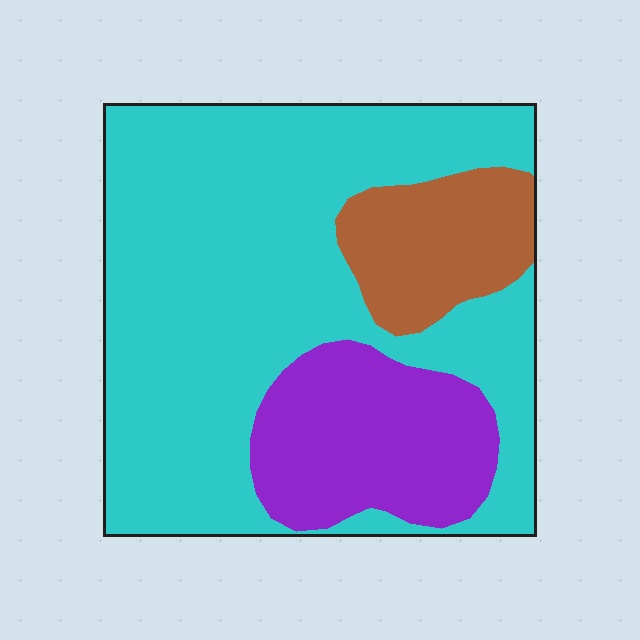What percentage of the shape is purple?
Purple takes up less than a quarter of the shape.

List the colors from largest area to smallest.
From largest to smallest: cyan, purple, brown.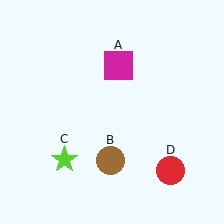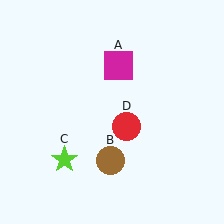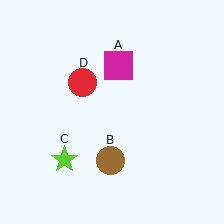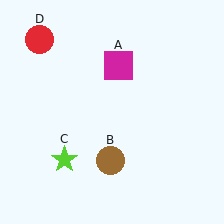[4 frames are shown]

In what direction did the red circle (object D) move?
The red circle (object D) moved up and to the left.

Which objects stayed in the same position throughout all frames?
Magenta square (object A) and brown circle (object B) and lime star (object C) remained stationary.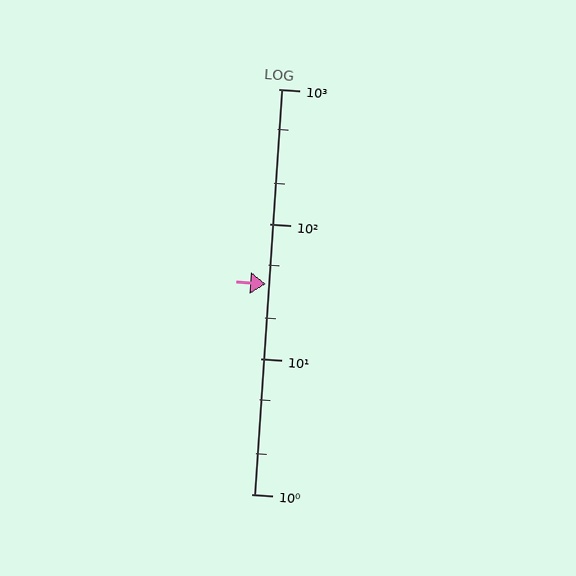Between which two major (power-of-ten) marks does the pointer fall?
The pointer is between 10 and 100.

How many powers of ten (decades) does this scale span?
The scale spans 3 decades, from 1 to 1000.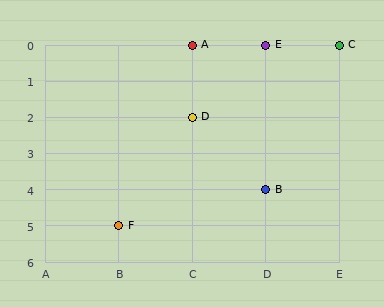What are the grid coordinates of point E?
Point E is at grid coordinates (D, 0).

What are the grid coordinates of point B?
Point B is at grid coordinates (D, 4).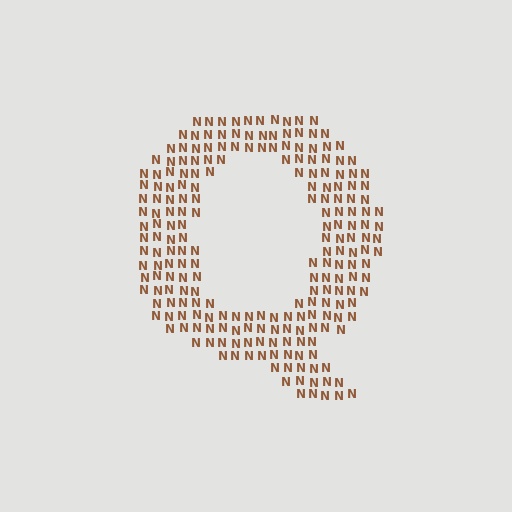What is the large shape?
The large shape is the letter Q.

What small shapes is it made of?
It is made of small letter N's.